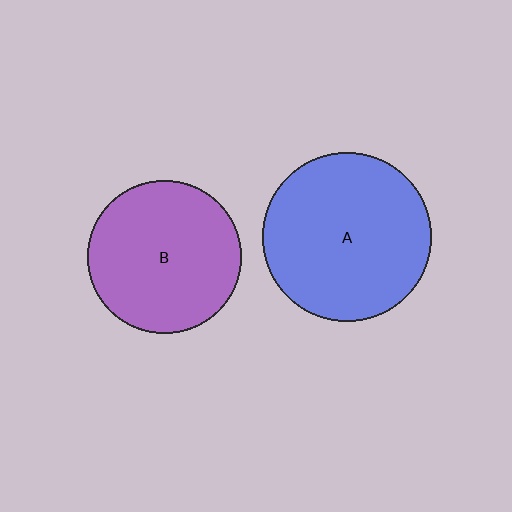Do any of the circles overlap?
No, none of the circles overlap.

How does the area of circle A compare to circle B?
Approximately 1.2 times.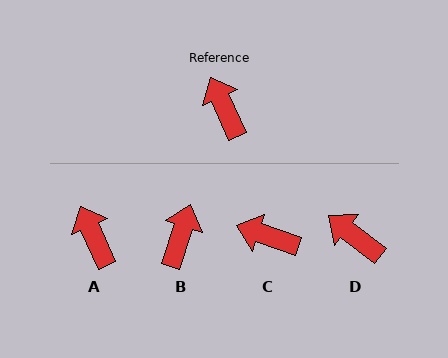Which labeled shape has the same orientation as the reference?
A.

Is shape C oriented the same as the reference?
No, it is off by about 47 degrees.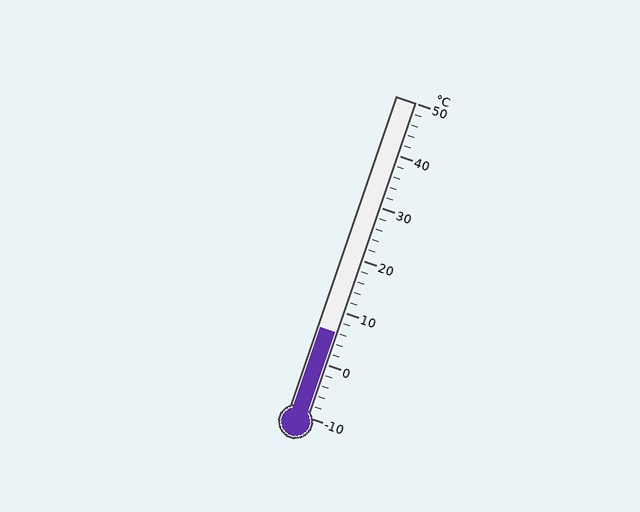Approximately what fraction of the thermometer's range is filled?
The thermometer is filled to approximately 25% of its range.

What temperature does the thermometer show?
The thermometer shows approximately 6°C.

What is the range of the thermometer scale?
The thermometer scale ranges from -10°C to 50°C.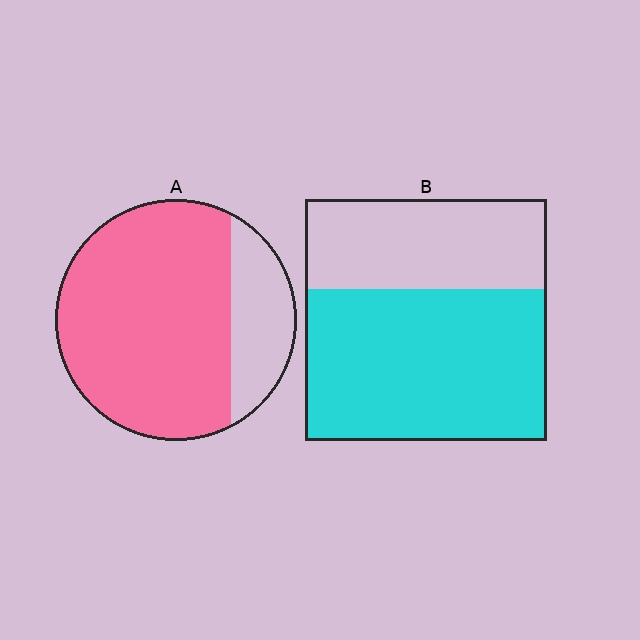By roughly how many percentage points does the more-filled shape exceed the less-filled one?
By roughly 15 percentage points (A over B).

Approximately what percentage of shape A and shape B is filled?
A is approximately 80% and B is approximately 65%.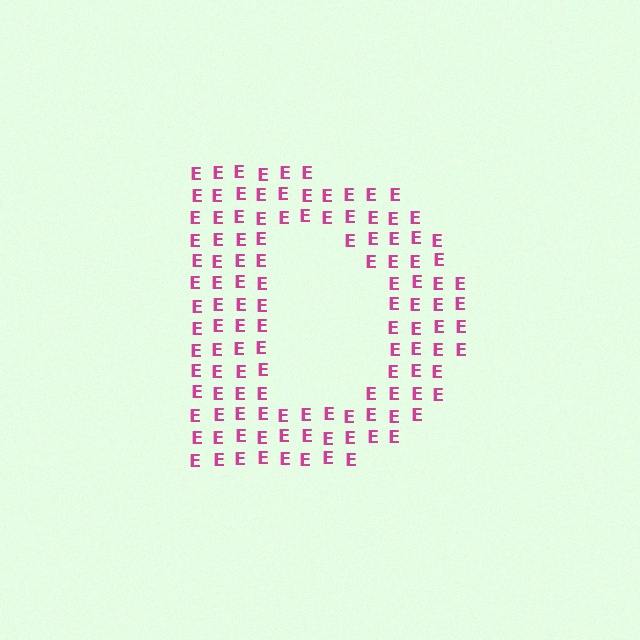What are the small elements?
The small elements are letter E's.